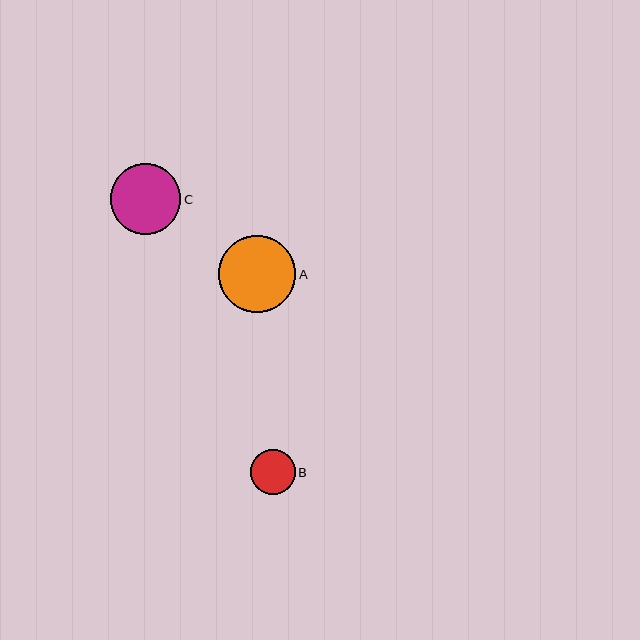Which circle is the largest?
Circle A is the largest with a size of approximately 77 pixels.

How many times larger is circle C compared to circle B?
Circle C is approximately 1.6 times the size of circle B.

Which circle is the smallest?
Circle B is the smallest with a size of approximately 45 pixels.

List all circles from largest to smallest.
From largest to smallest: A, C, B.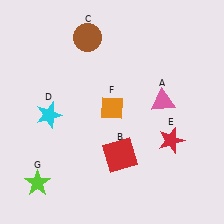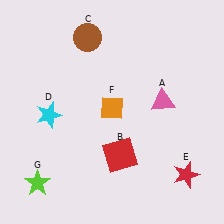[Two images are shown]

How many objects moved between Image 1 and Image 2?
1 object moved between the two images.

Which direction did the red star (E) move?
The red star (E) moved down.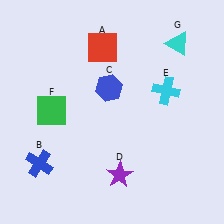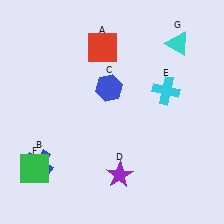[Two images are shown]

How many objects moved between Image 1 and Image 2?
1 object moved between the two images.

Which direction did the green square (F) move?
The green square (F) moved down.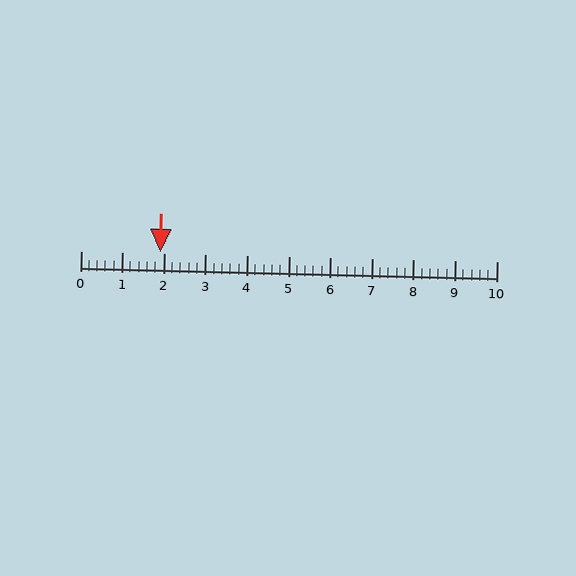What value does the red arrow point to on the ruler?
The red arrow points to approximately 1.9.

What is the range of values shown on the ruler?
The ruler shows values from 0 to 10.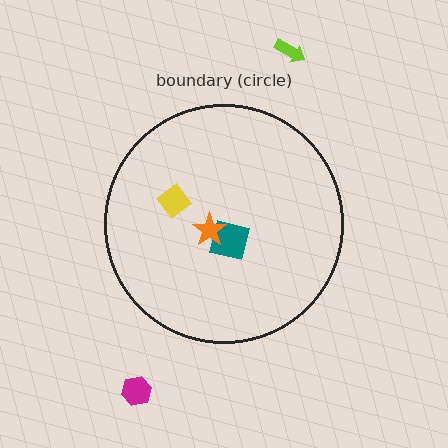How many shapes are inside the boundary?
3 inside, 2 outside.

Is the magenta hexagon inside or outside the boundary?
Outside.